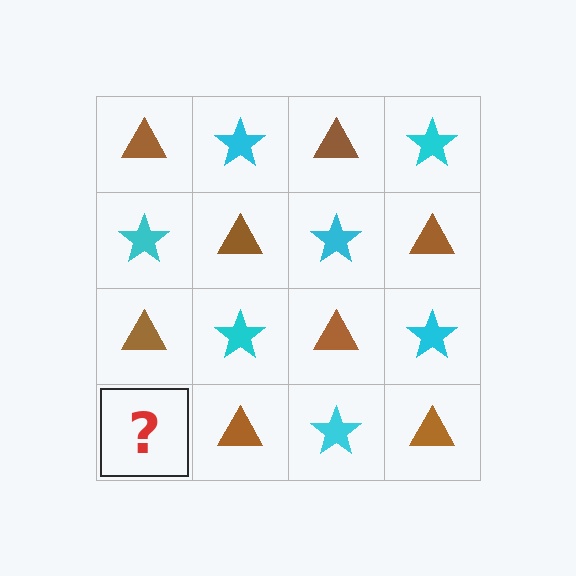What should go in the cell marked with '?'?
The missing cell should contain a cyan star.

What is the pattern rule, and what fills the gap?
The rule is that it alternates brown triangle and cyan star in a checkerboard pattern. The gap should be filled with a cyan star.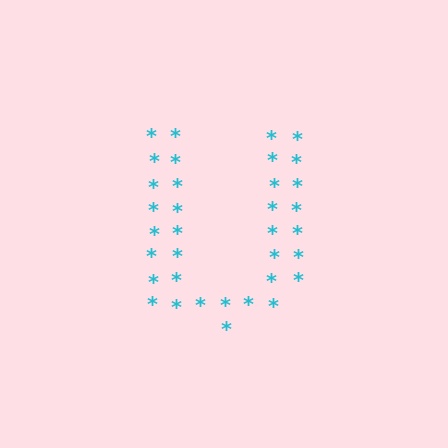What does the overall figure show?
The overall figure shows the letter U.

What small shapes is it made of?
It is made of small asterisks.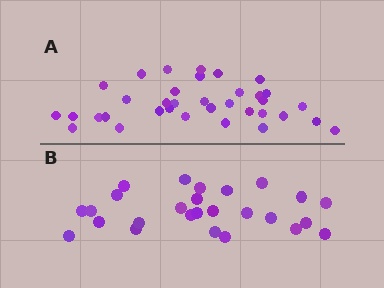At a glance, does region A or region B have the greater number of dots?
Region A (the top region) has more dots.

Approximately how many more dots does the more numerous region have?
Region A has roughly 8 or so more dots than region B.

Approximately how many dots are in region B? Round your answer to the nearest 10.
About 30 dots. (The exact count is 26, which rounds to 30.)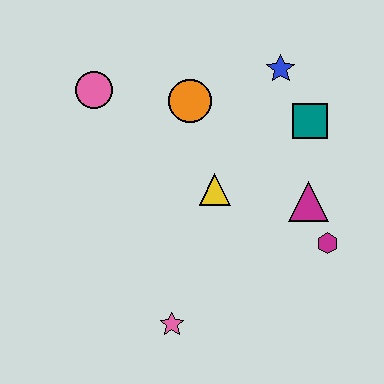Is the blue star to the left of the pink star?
No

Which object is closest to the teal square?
The blue star is closest to the teal square.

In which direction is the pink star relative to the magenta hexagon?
The pink star is to the left of the magenta hexagon.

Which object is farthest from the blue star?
The pink star is farthest from the blue star.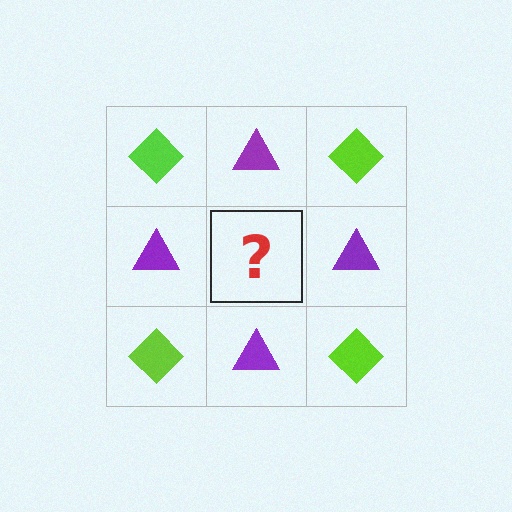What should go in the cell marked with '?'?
The missing cell should contain a lime diamond.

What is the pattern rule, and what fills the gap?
The rule is that it alternates lime diamond and purple triangle in a checkerboard pattern. The gap should be filled with a lime diamond.